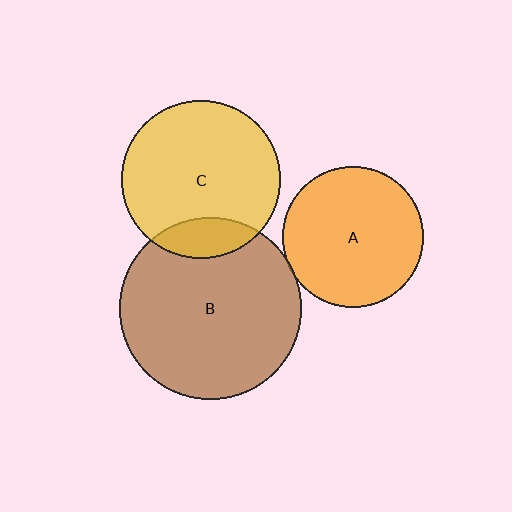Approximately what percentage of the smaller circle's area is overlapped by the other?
Approximately 15%.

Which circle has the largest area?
Circle B (brown).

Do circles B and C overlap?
Yes.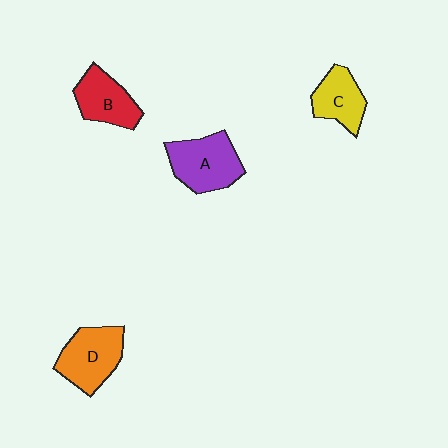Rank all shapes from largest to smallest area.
From largest to smallest: A (purple), D (orange), B (red), C (yellow).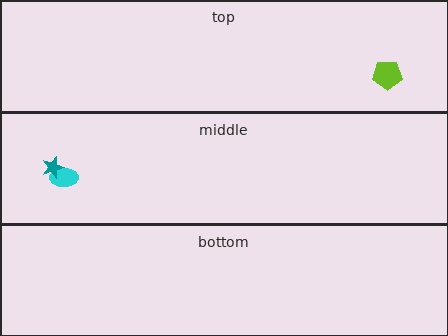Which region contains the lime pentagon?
The top region.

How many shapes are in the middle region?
2.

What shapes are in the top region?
The lime pentagon.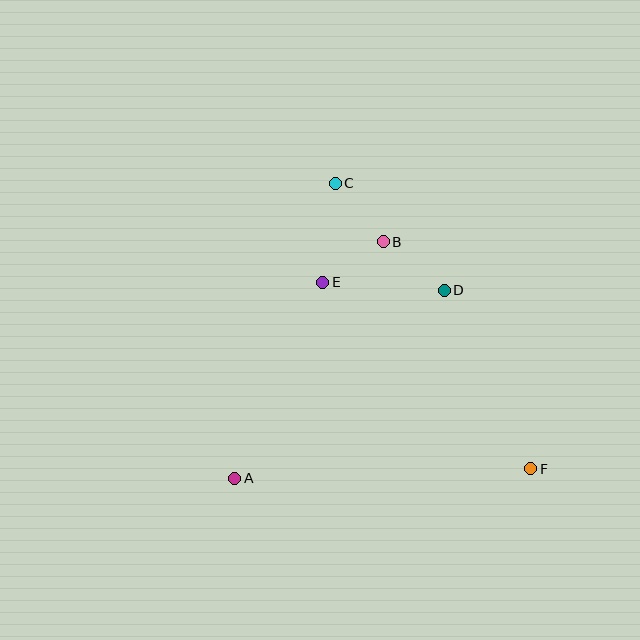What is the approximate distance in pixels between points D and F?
The distance between D and F is approximately 199 pixels.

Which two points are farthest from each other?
Points C and F are farthest from each other.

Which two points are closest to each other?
Points B and E are closest to each other.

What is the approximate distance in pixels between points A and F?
The distance between A and F is approximately 296 pixels.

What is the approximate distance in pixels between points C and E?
The distance between C and E is approximately 100 pixels.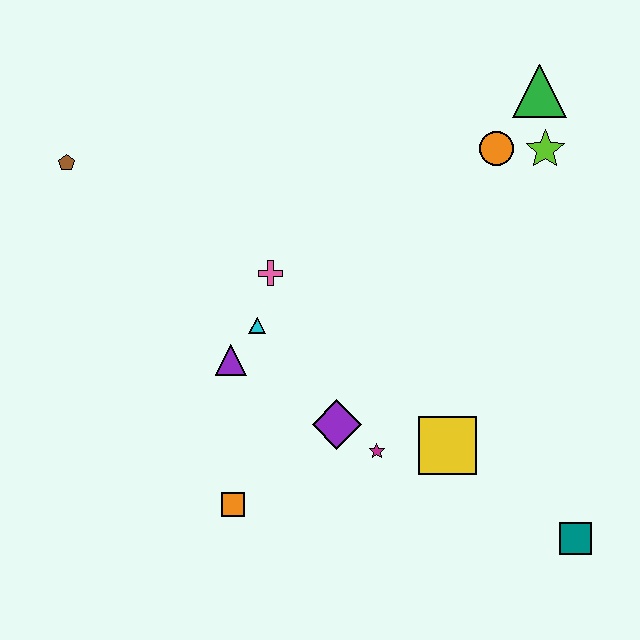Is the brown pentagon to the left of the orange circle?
Yes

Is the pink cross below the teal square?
No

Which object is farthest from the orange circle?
The orange square is farthest from the orange circle.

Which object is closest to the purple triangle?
The cyan triangle is closest to the purple triangle.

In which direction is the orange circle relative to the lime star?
The orange circle is to the left of the lime star.